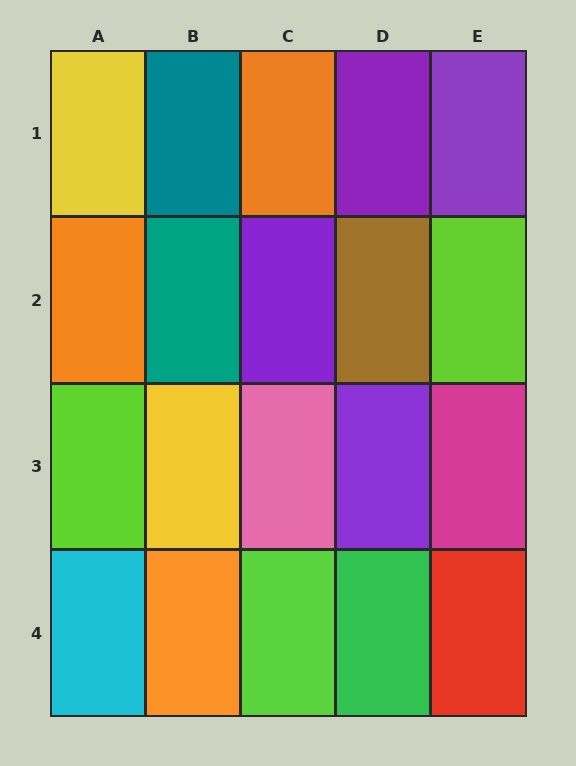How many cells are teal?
2 cells are teal.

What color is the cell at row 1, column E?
Purple.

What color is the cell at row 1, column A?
Yellow.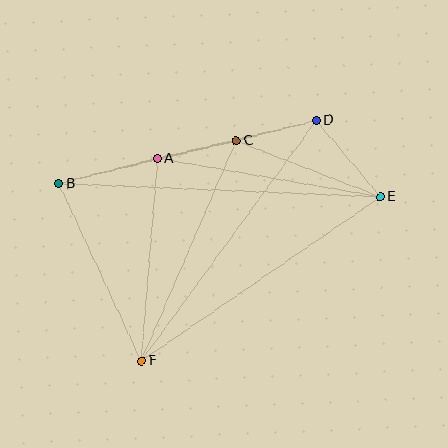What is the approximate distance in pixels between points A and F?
The distance between A and F is approximately 203 pixels.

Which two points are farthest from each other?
Points B and E are farthest from each other.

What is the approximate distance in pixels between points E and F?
The distance between E and F is approximately 290 pixels.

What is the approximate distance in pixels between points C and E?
The distance between C and E is approximately 154 pixels.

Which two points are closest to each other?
Points A and C are closest to each other.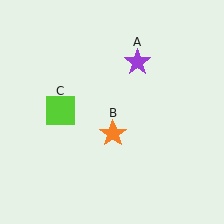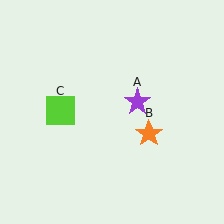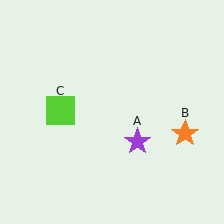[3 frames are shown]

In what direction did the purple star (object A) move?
The purple star (object A) moved down.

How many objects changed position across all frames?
2 objects changed position: purple star (object A), orange star (object B).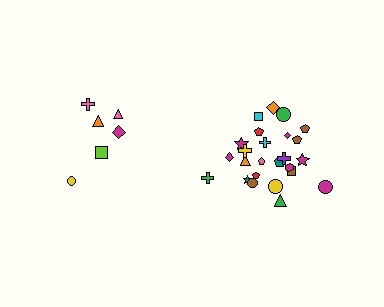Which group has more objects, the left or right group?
The right group.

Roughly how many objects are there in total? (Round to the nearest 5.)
Roughly 30 objects in total.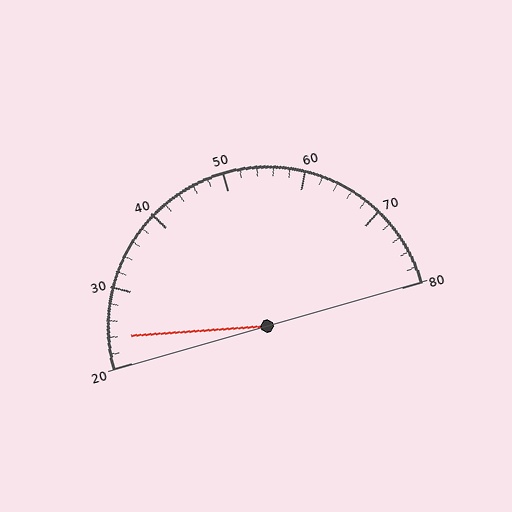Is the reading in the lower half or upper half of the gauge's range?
The reading is in the lower half of the range (20 to 80).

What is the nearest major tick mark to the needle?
The nearest major tick mark is 20.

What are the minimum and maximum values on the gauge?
The gauge ranges from 20 to 80.